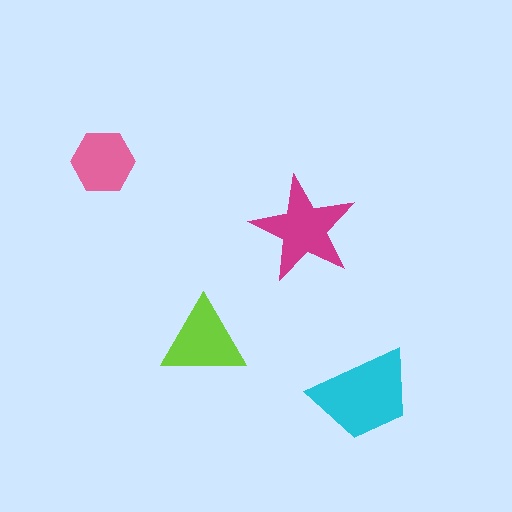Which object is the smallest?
The pink hexagon.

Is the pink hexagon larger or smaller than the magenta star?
Smaller.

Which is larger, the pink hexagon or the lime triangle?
The lime triangle.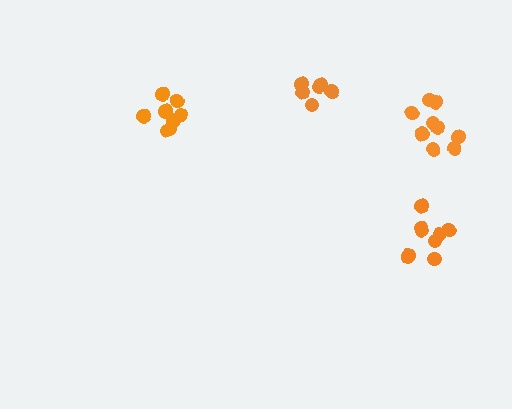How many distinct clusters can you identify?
There are 4 distinct clusters.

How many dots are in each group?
Group 1: 8 dots, Group 2: 9 dots, Group 3: 6 dots, Group 4: 9 dots (32 total).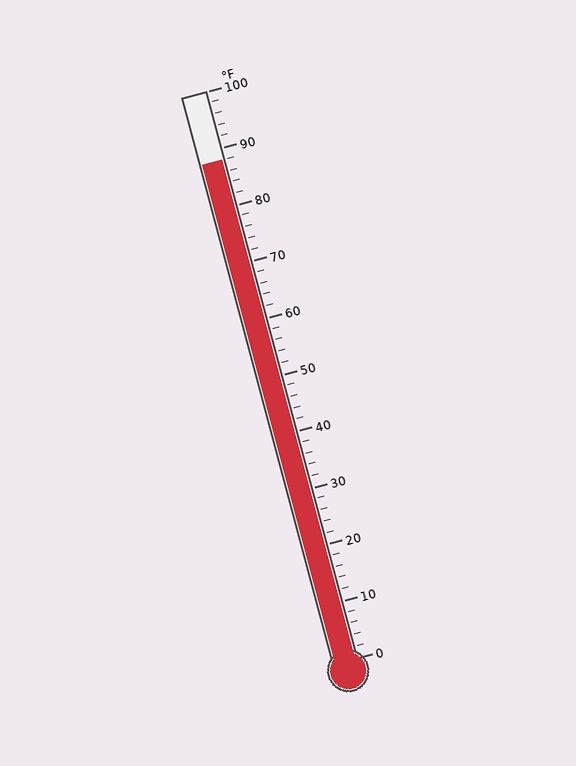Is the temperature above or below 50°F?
The temperature is above 50°F.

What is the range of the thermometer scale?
The thermometer scale ranges from 0°F to 100°F.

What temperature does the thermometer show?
The thermometer shows approximately 88°F.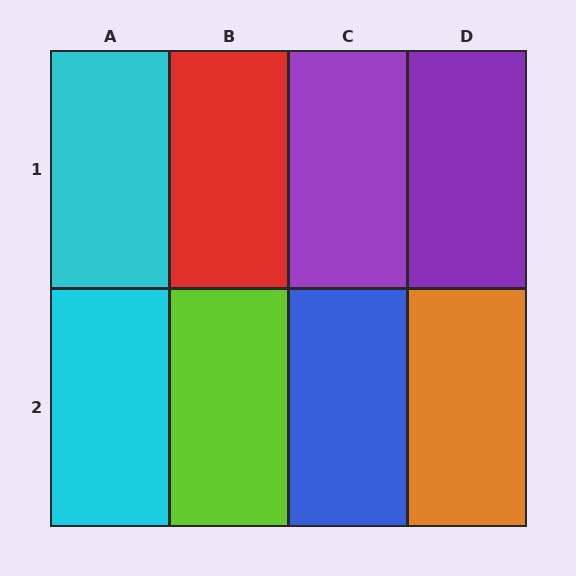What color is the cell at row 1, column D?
Purple.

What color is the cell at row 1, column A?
Cyan.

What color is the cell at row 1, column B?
Red.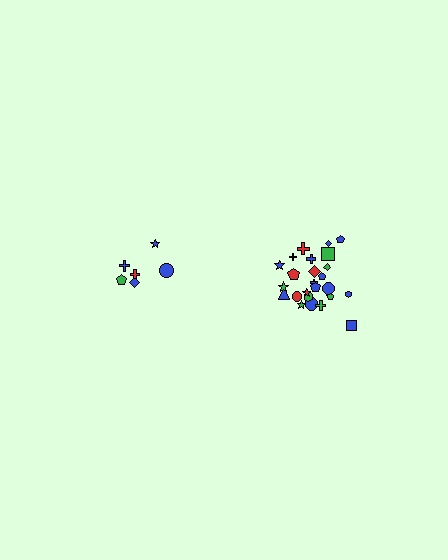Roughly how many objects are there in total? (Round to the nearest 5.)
Roughly 30 objects in total.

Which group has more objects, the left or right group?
The right group.